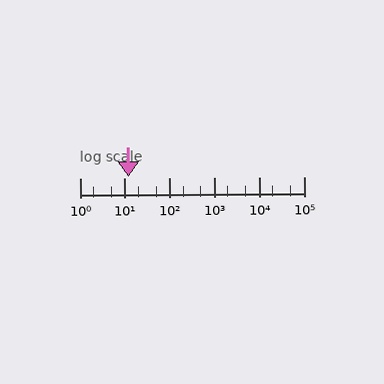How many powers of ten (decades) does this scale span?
The scale spans 5 decades, from 1 to 100000.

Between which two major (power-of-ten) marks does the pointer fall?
The pointer is between 10 and 100.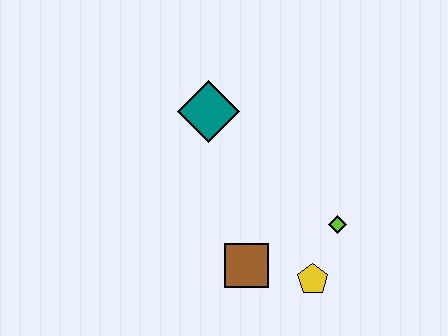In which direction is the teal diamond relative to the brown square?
The teal diamond is above the brown square.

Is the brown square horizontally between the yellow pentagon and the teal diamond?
Yes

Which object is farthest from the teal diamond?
The yellow pentagon is farthest from the teal diamond.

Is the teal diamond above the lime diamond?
Yes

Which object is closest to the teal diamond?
The brown square is closest to the teal diamond.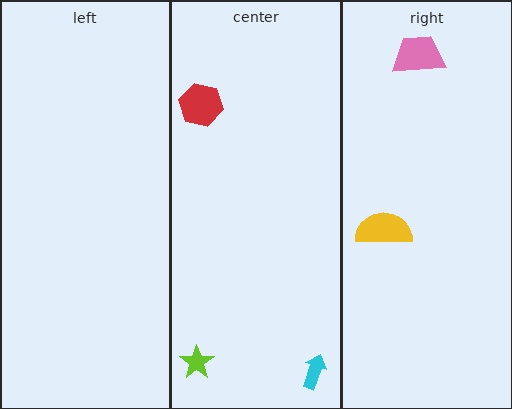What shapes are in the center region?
The cyan arrow, the red hexagon, the lime star.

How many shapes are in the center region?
3.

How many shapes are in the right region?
2.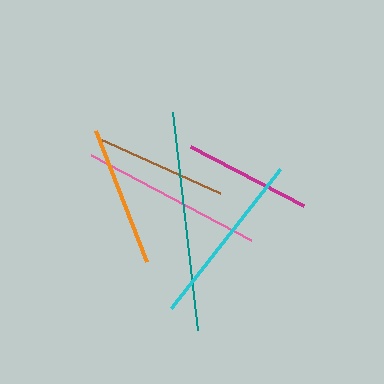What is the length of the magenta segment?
The magenta segment is approximately 128 pixels long.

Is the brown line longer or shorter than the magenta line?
The brown line is longer than the magenta line.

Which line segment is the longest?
The teal line is the longest at approximately 219 pixels.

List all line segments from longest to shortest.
From longest to shortest: teal, pink, cyan, orange, brown, magenta.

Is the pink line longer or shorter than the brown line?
The pink line is longer than the brown line.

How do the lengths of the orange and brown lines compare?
The orange and brown lines are approximately the same length.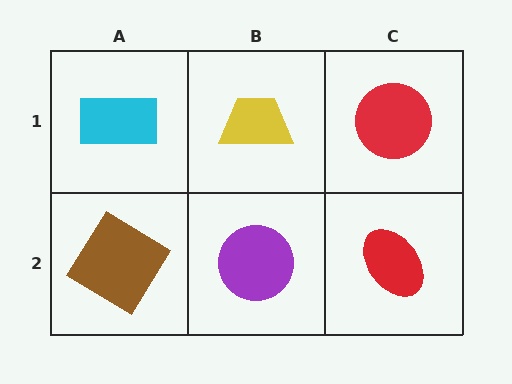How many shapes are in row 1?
3 shapes.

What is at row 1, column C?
A red circle.